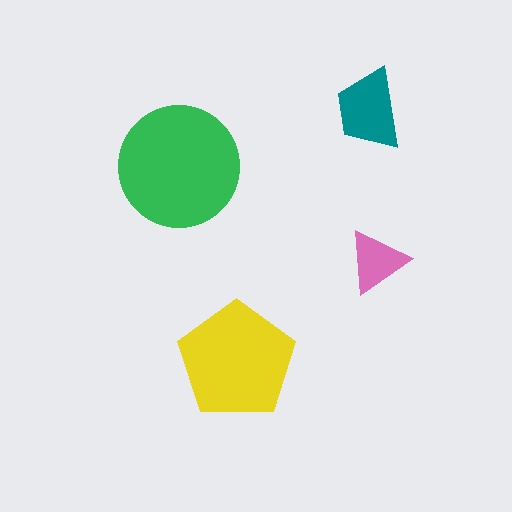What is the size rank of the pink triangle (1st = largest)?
4th.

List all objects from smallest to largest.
The pink triangle, the teal trapezoid, the yellow pentagon, the green circle.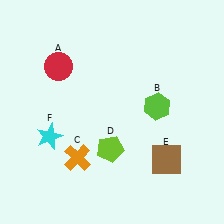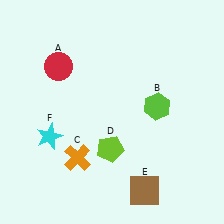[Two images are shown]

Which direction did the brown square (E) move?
The brown square (E) moved down.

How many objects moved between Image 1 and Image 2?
1 object moved between the two images.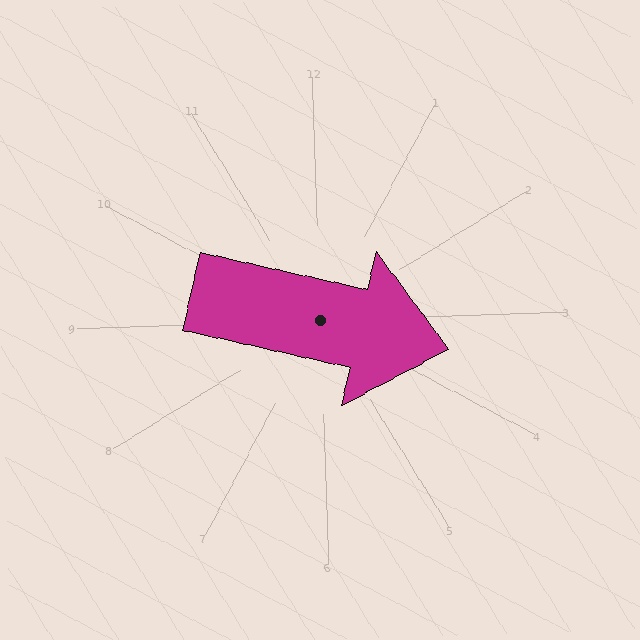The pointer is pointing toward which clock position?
Roughly 3 o'clock.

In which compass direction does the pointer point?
East.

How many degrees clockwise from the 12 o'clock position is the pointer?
Approximately 105 degrees.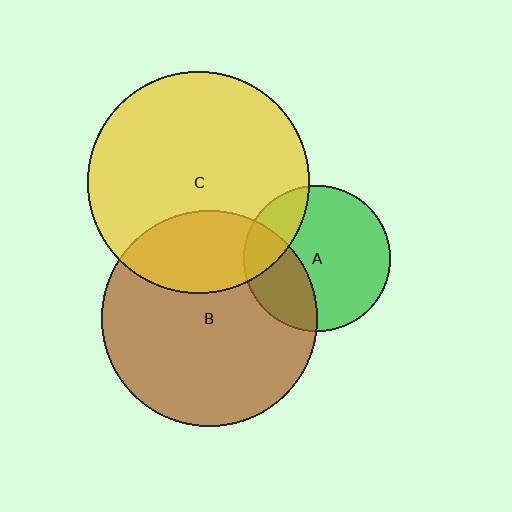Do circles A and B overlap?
Yes.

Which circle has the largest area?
Circle C (yellow).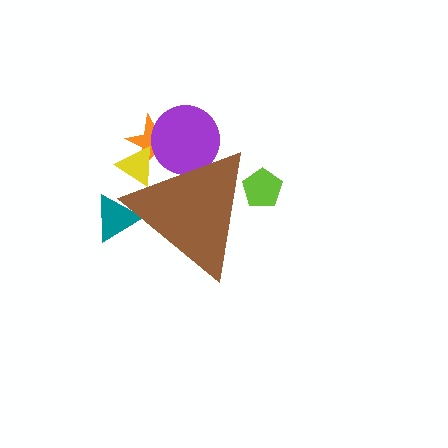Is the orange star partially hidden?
Yes, the orange star is partially hidden behind the brown triangle.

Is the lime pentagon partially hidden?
Yes, the lime pentagon is partially hidden behind the brown triangle.